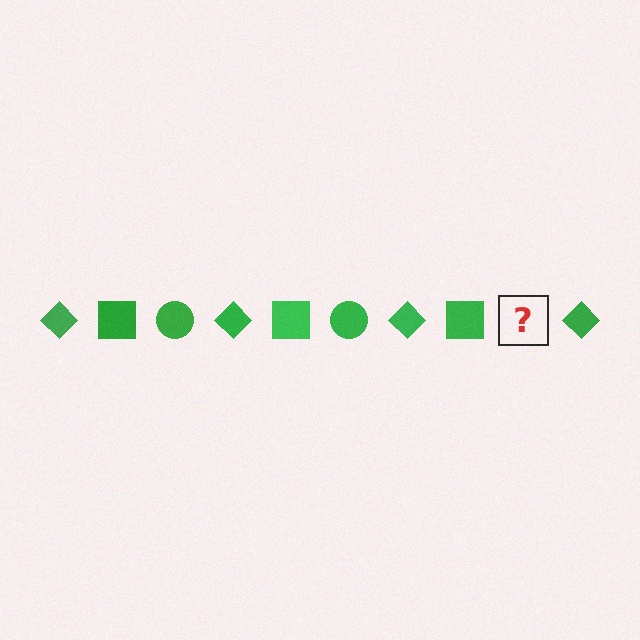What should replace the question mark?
The question mark should be replaced with a green circle.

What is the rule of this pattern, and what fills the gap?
The rule is that the pattern cycles through diamond, square, circle shapes in green. The gap should be filled with a green circle.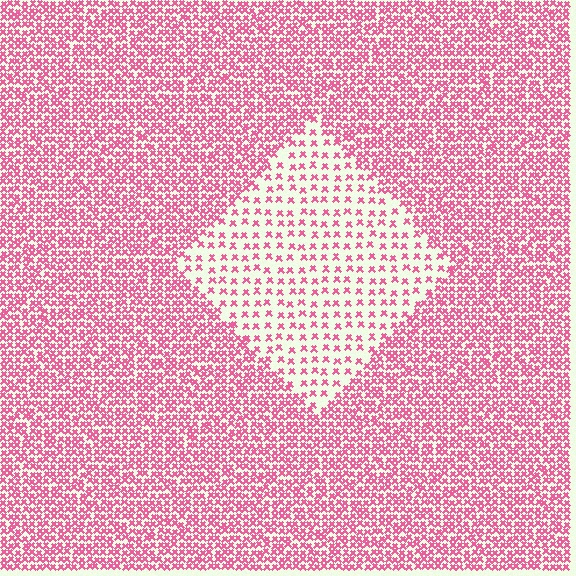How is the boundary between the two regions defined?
The boundary is defined by a change in element density (approximately 2.6x ratio). All elements are the same color, size, and shape.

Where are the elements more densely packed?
The elements are more densely packed outside the diamond boundary.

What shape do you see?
I see a diamond.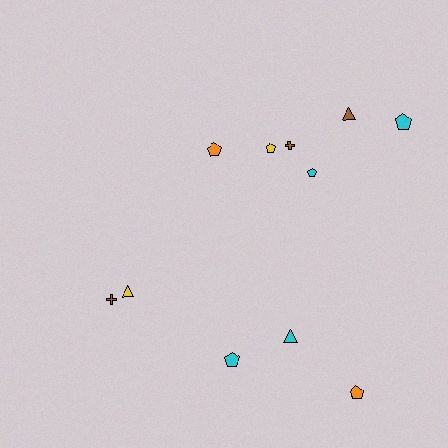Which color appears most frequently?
Cyan, with 4 objects.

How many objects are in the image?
There are 11 objects.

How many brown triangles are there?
There is 1 brown triangle.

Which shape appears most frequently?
Pentagon, with 6 objects.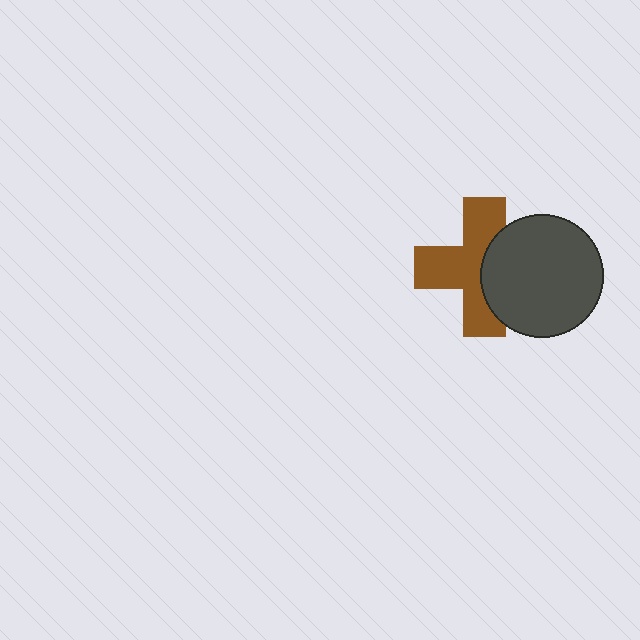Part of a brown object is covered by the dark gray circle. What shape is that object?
It is a cross.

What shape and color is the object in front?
The object in front is a dark gray circle.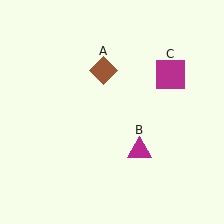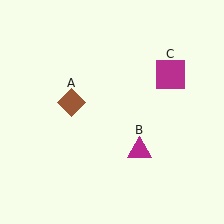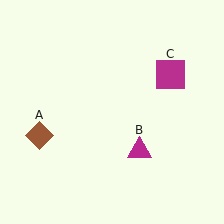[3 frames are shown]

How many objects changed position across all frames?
1 object changed position: brown diamond (object A).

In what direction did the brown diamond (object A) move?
The brown diamond (object A) moved down and to the left.